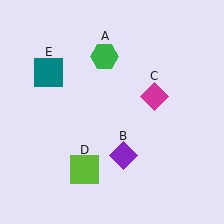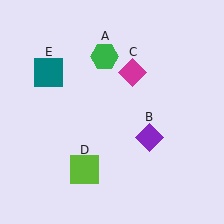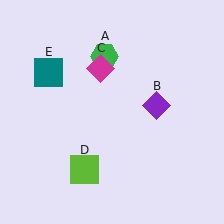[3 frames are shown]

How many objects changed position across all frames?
2 objects changed position: purple diamond (object B), magenta diamond (object C).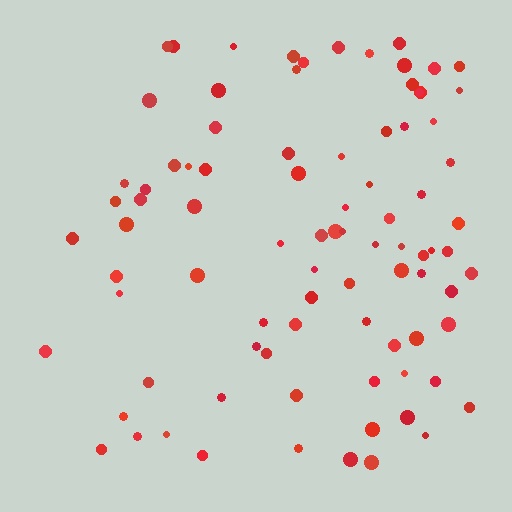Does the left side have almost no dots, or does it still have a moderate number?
Still a moderate number, just noticeably fewer than the right.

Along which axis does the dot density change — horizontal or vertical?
Horizontal.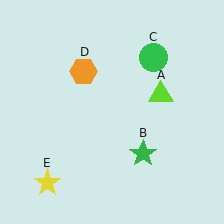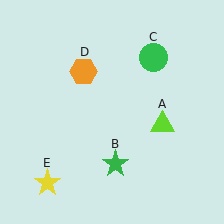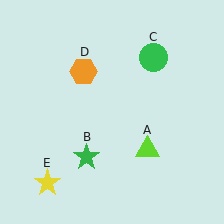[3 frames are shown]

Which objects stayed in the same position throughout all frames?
Green circle (object C) and orange hexagon (object D) and yellow star (object E) remained stationary.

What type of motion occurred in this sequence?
The lime triangle (object A), green star (object B) rotated clockwise around the center of the scene.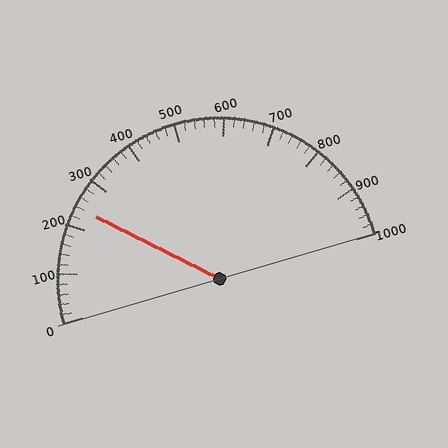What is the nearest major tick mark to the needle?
The nearest major tick mark is 200.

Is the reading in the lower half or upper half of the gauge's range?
The reading is in the lower half of the range (0 to 1000).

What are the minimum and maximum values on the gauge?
The gauge ranges from 0 to 1000.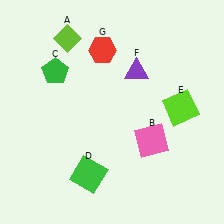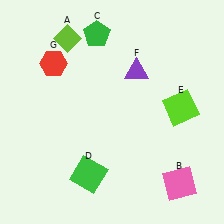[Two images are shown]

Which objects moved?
The objects that moved are: the pink square (B), the green pentagon (C), the red hexagon (G).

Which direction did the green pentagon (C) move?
The green pentagon (C) moved right.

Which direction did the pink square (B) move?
The pink square (B) moved down.